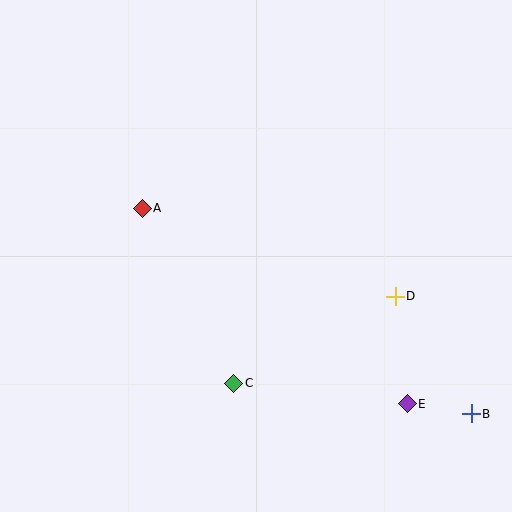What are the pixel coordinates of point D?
Point D is at (395, 296).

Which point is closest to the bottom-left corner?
Point C is closest to the bottom-left corner.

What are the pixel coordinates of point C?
Point C is at (234, 383).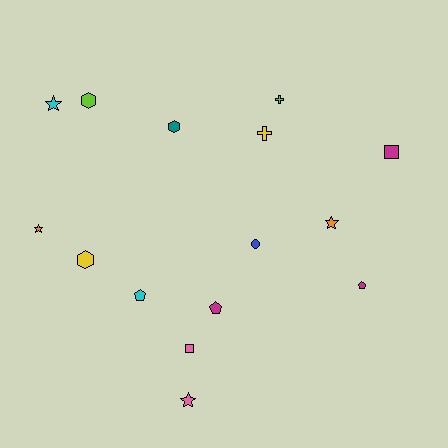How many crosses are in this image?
There are 2 crosses.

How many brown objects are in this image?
There are no brown objects.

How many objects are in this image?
There are 15 objects.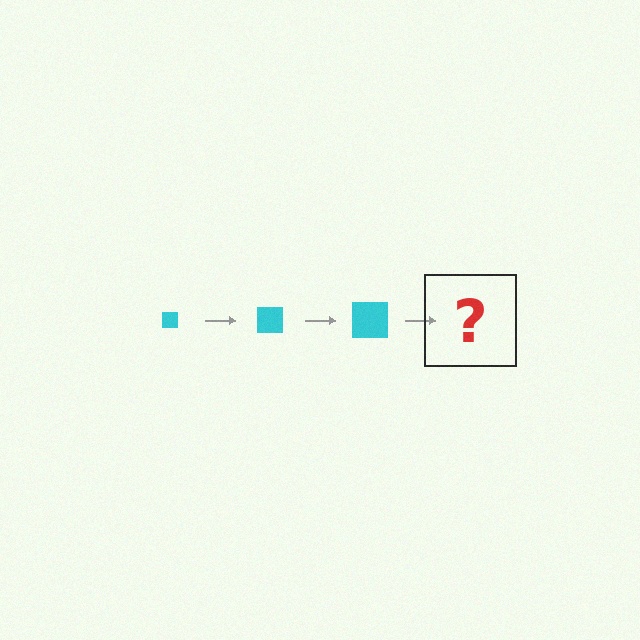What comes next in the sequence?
The next element should be a cyan square, larger than the previous one.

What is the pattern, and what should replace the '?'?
The pattern is that the square gets progressively larger each step. The '?' should be a cyan square, larger than the previous one.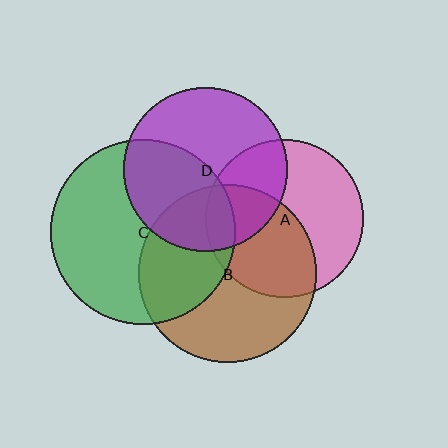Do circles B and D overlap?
Yes.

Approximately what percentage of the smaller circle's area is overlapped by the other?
Approximately 30%.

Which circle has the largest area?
Circle C (green).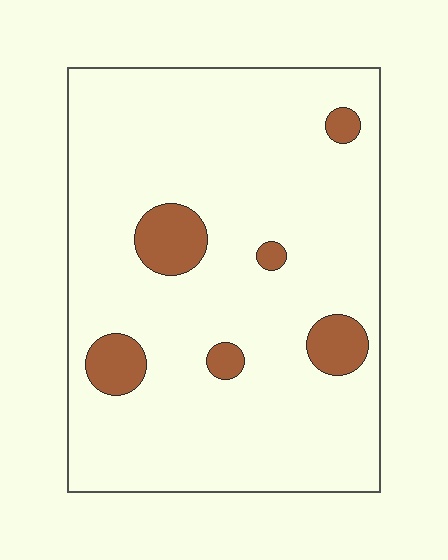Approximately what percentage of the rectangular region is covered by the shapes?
Approximately 10%.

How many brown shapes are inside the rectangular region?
6.